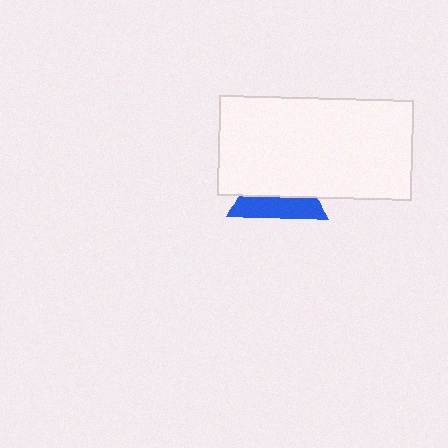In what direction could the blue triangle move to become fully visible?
The blue triangle could move down. That would shift it out from behind the white rectangle entirely.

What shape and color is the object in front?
The object in front is a white rectangle.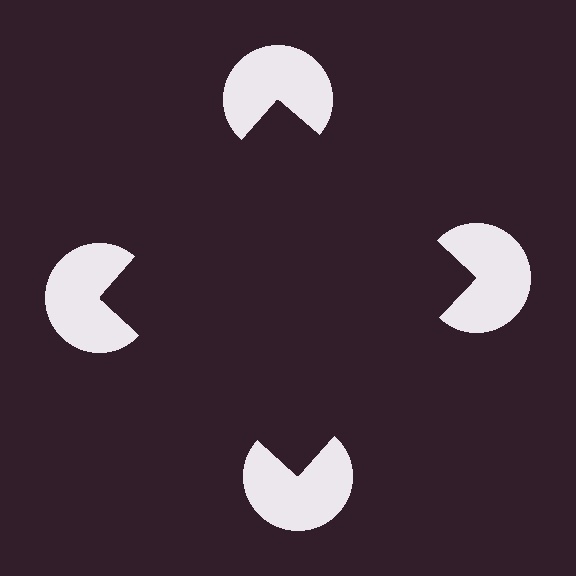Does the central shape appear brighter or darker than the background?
It typically appears slightly darker than the background, even though no actual brightness change is drawn.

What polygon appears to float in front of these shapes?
An illusory square — its edges are inferred from the aligned wedge cuts in the pac-man discs, not physically drawn.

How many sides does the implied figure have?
4 sides.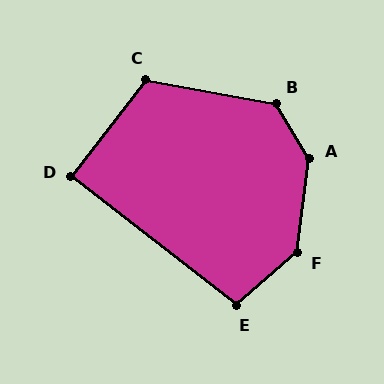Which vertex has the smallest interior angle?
D, at approximately 90 degrees.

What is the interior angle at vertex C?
Approximately 117 degrees (obtuse).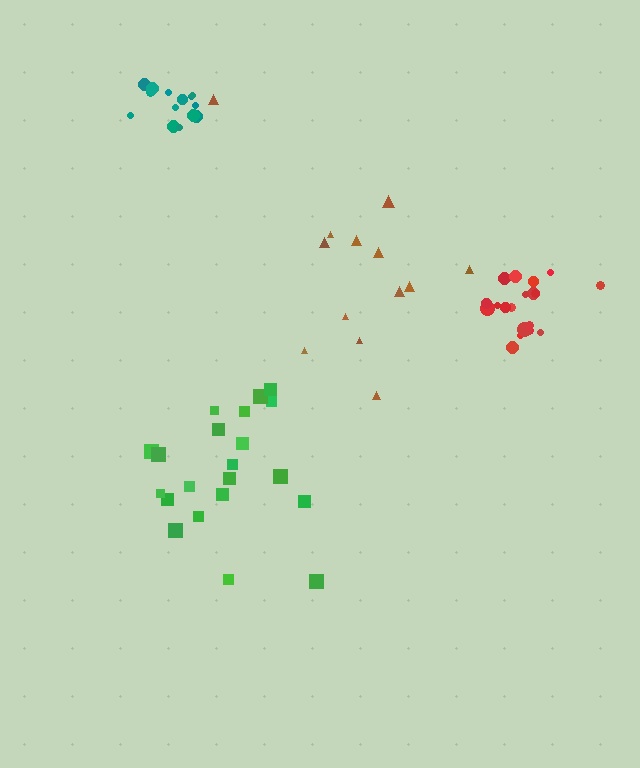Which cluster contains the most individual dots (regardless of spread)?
Green (21).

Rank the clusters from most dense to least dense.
red, teal, green, brown.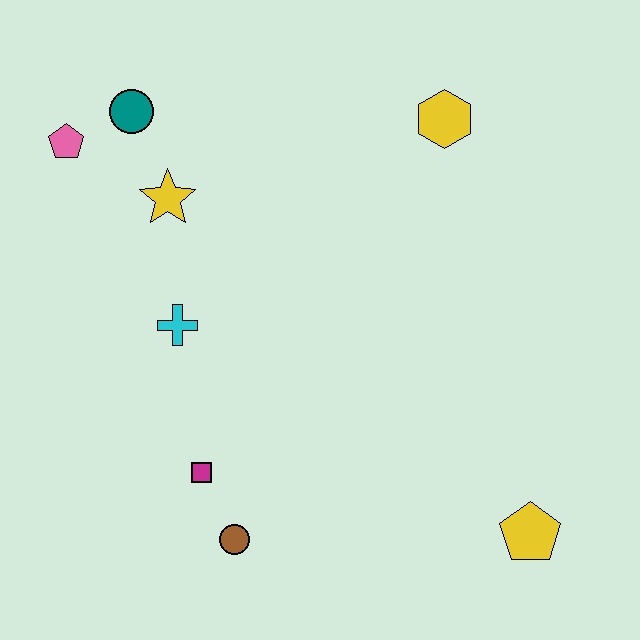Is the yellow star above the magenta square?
Yes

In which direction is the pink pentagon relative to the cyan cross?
The pink pentagon is above the cyan cross.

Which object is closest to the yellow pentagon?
The brown circle is closest to the yellow pentagon.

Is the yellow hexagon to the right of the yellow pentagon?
No